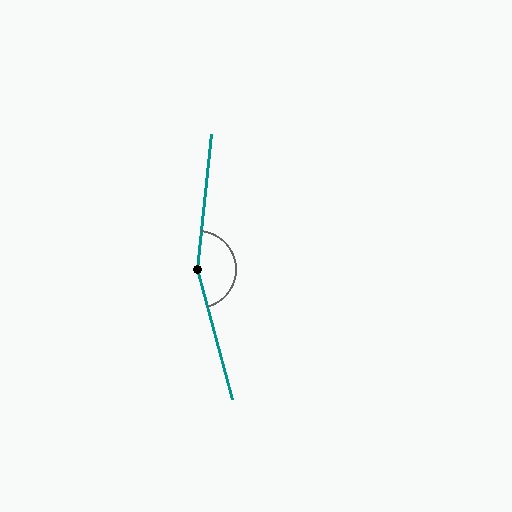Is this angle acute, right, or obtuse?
It is obtuse.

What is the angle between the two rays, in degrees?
Approximately 159 degrees.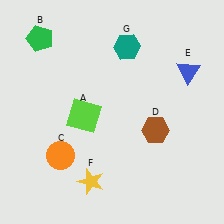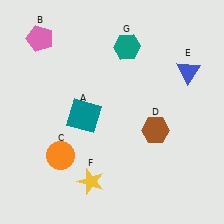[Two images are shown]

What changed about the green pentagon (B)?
In Image 1, B is green. In Image 2, it changed to pink.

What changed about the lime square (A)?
In Image 1, A is lime. In Image 2, it changed to teal.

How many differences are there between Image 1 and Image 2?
There are 2 differences between the two images.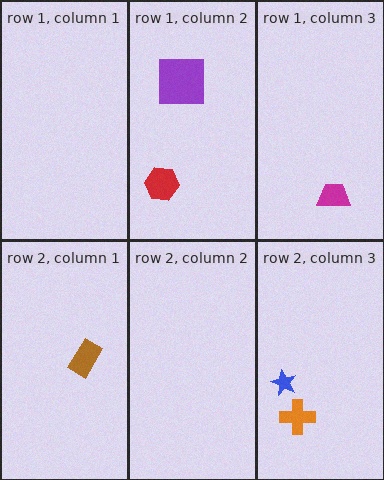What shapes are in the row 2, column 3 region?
The orange cross, the blue star.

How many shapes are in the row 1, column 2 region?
2.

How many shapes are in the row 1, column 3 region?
1.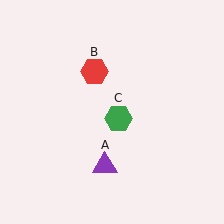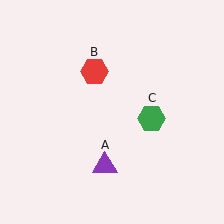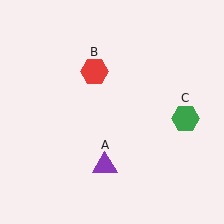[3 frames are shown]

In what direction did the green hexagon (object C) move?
The green hexagon (object C) moved right.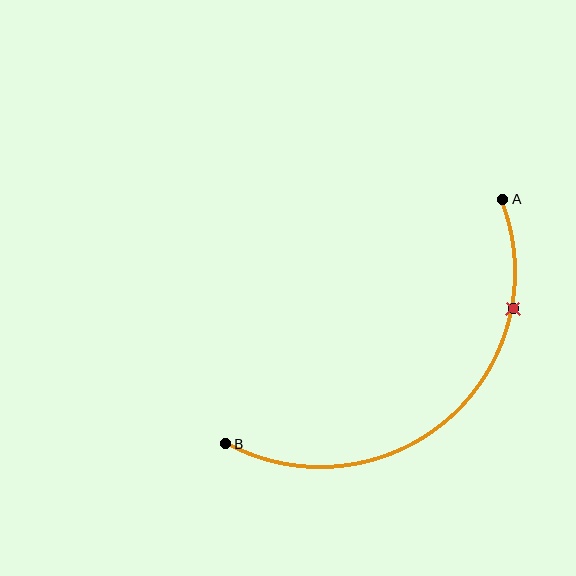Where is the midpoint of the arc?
The arc midpoint is the point on the curve farthest from the straight line joining A and B. It sits below and to the right of that line.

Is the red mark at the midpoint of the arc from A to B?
No. The red mark lies on the arc but is closer to endpoint A. The arc midpoint would be at the point on the curve equidistant along the arc from both A and B.